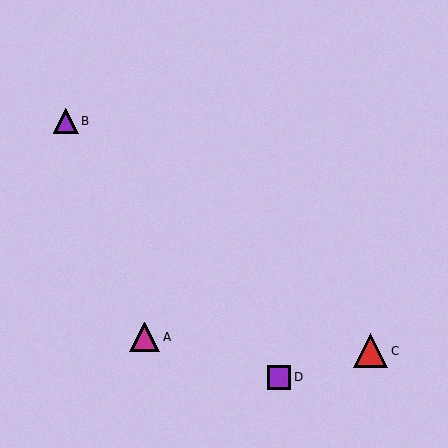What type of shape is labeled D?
Shape D is a purple square.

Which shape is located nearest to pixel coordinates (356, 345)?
The red triangle (labeled C) at (371, 351) is nearest to that location.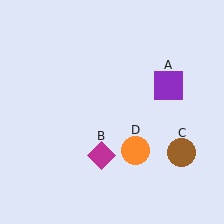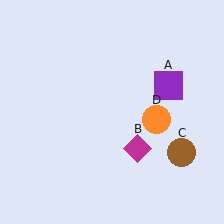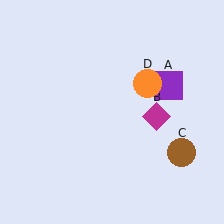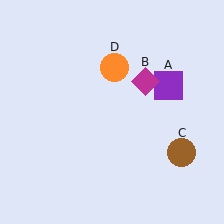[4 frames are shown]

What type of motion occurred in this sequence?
The magenta diamond (object B), orange circle (object D) rotated counterclockwise around the center of the scene.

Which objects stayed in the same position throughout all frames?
Purple square (object A) and brown circle (object C) remained stationary.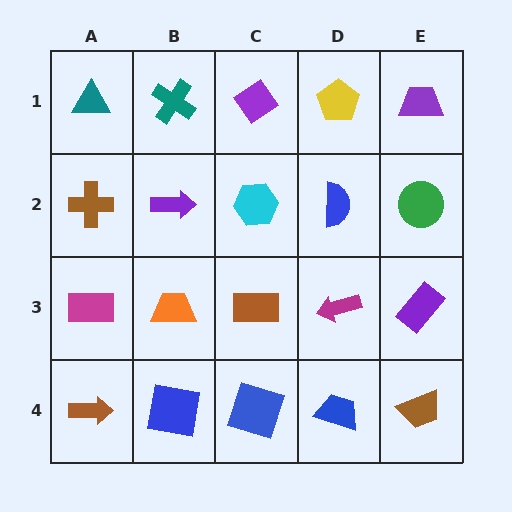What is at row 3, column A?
A magenta rectangle.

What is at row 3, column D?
A magenta arrow.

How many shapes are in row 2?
5 shapes.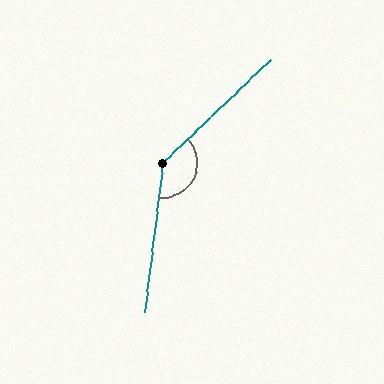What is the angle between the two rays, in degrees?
Approximately 140 degrees.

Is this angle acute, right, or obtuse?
It is obtuse.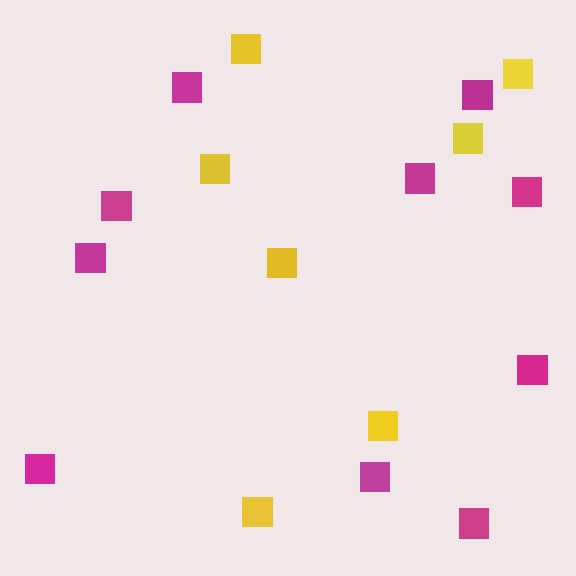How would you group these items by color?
There are 2 groups: one group of yellow squares (7) and one group of magenta squares (10).